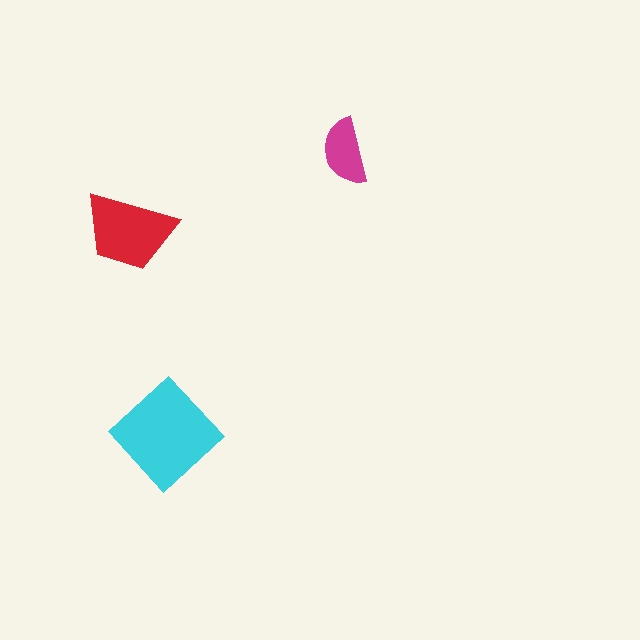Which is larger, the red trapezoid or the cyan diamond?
The cyan diamond.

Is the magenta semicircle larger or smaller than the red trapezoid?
Smaller.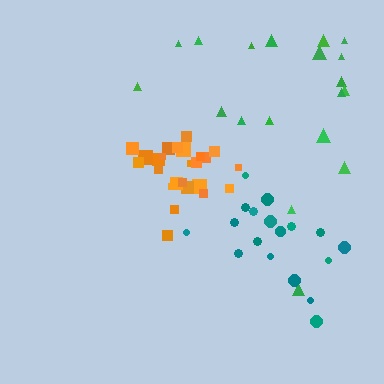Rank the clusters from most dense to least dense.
orange, teal, green.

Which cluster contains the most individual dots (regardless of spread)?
Orange (26).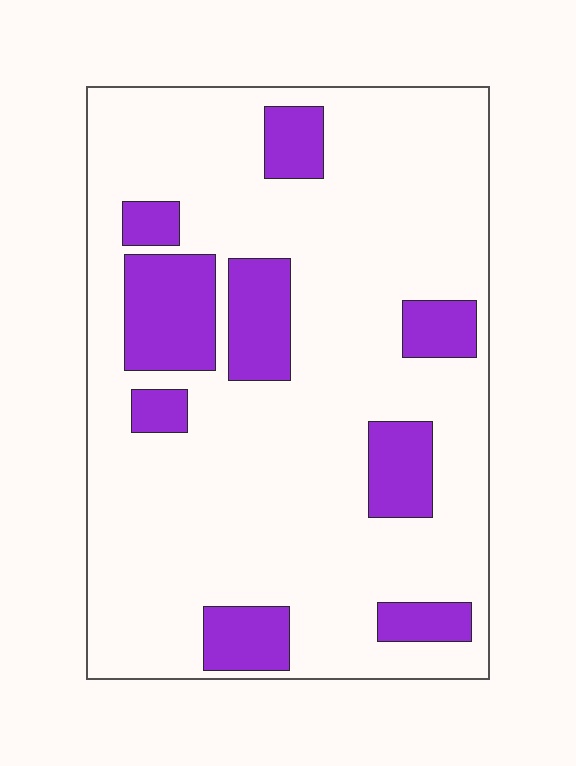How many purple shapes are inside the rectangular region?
9.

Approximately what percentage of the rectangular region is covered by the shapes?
Approximately 20%.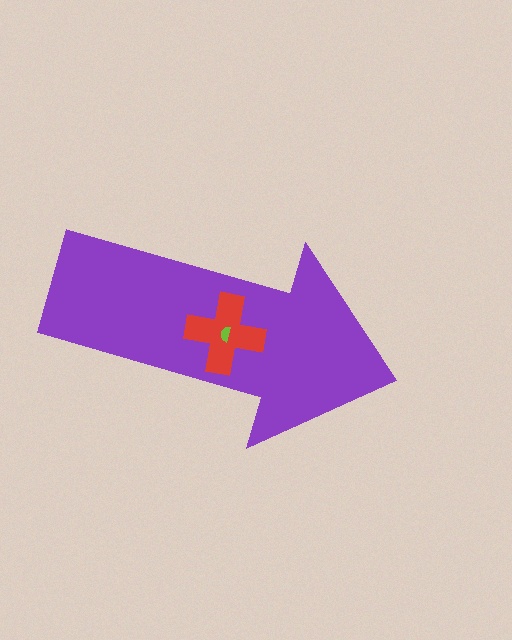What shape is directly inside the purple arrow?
The red cross.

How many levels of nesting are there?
3.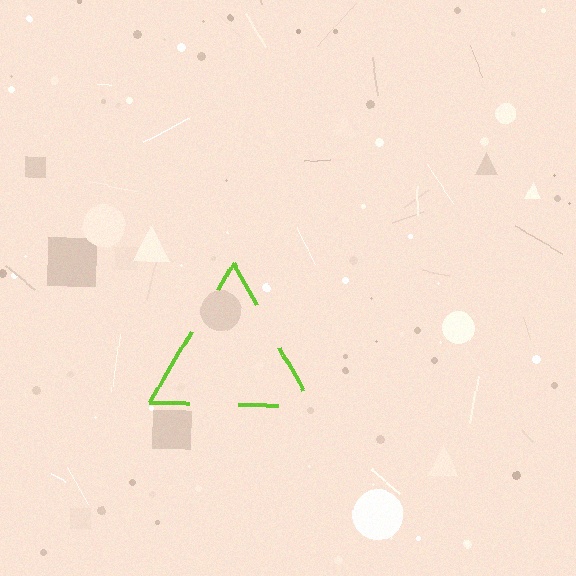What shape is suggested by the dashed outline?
The dashed outline suggests a triangle.